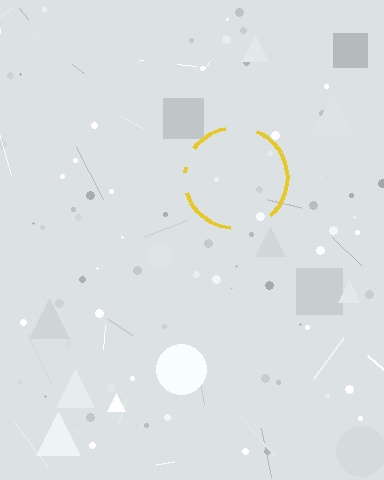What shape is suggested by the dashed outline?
The dashed outline suggests a circle.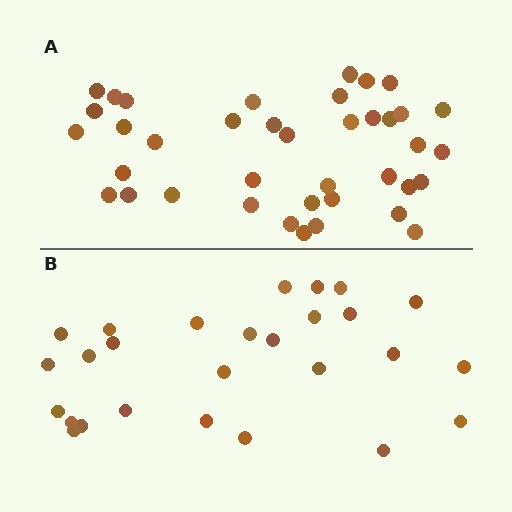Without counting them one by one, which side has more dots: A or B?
Region A (the top region) has more dots.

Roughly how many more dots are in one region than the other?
Region A has roughly 12 or so more dots than region B.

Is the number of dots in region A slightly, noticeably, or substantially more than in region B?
Region A has noticeably more, but not dramatically so. The ratio is roughly 1.4 to 1.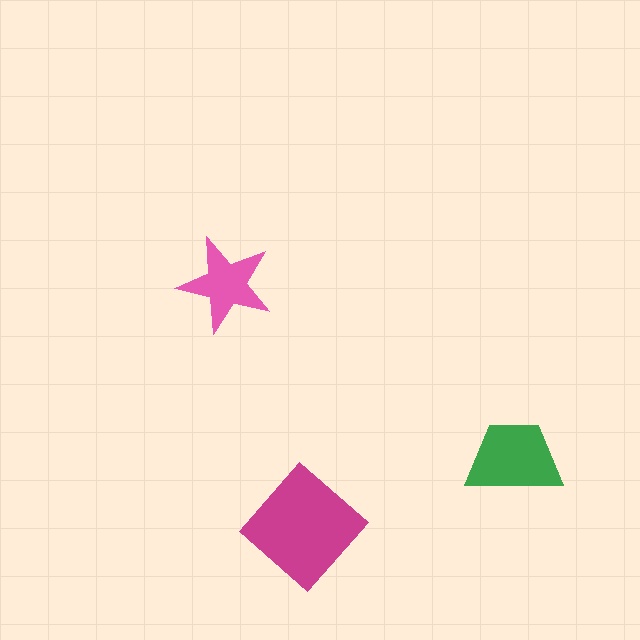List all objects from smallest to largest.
The pink star, the green trapezoid, the magenta diamond.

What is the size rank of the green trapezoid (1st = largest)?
2nd.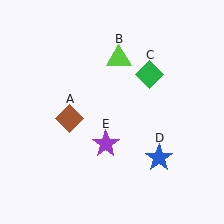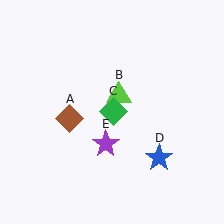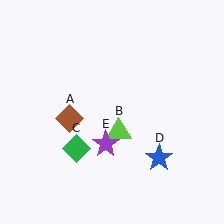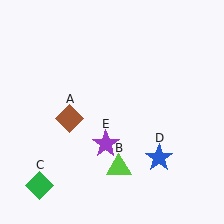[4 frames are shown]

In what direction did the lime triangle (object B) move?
The lime triangle (object B) moved down.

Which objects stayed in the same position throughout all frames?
Brown diamond (object A) and blue star (object D) and purple star (object E) remained stationary.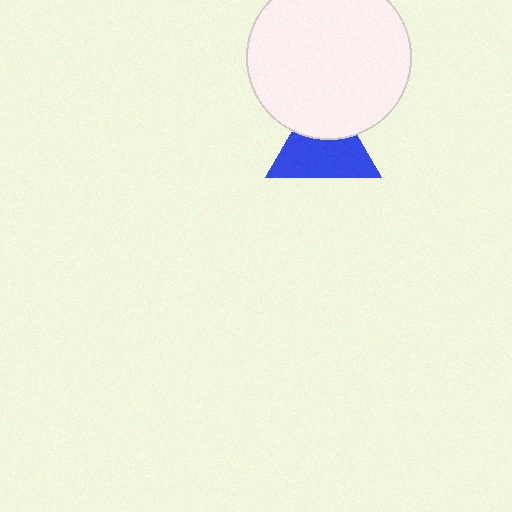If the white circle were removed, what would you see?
You would see the complete blue triangle.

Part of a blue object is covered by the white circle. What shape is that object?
It is a triangle.